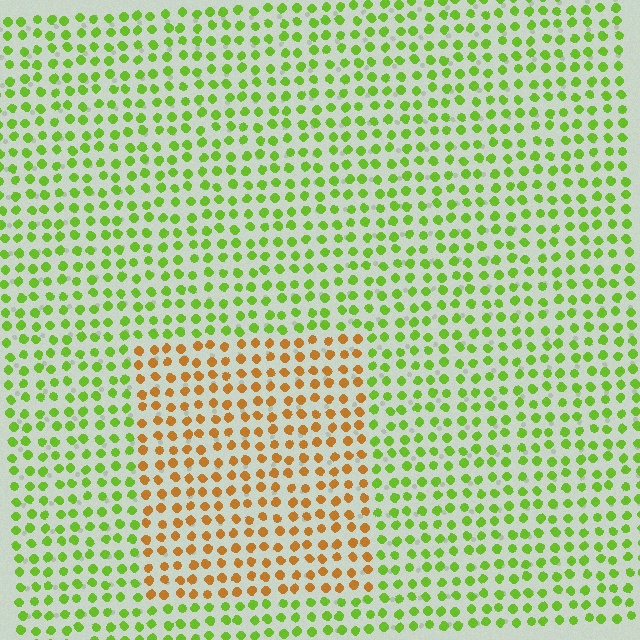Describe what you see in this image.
The image is filled with small lime elements in a uniform arrangement. A rectangle-shaped region is visible where the elements are tinted to a slightly different hue, forming a subtle color boundary.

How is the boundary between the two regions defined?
The boundary is defined purely by a slight shift in hue (about 63 degrees). Spacing, size, and orientation are identical on both sides.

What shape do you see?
I see a rectangle.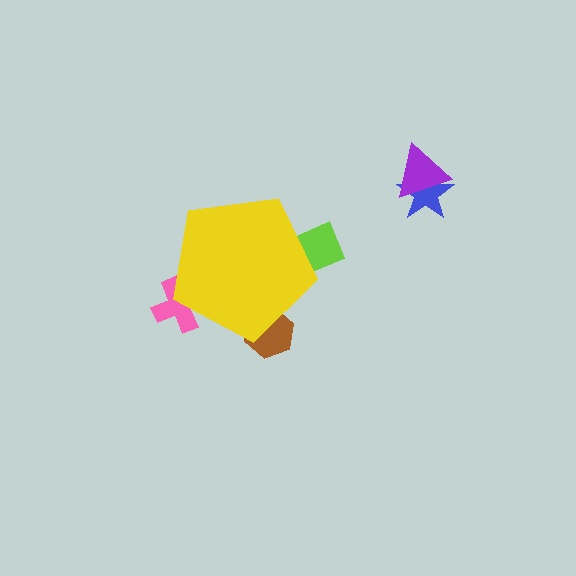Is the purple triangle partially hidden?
No, the purple triangle is fully visible.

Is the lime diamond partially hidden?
Yes, the lime diamond is partially hidden behind the yellow pentagon.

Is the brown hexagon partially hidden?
Yes, the brown hexagon is partially hidden behind the yellow pentagon.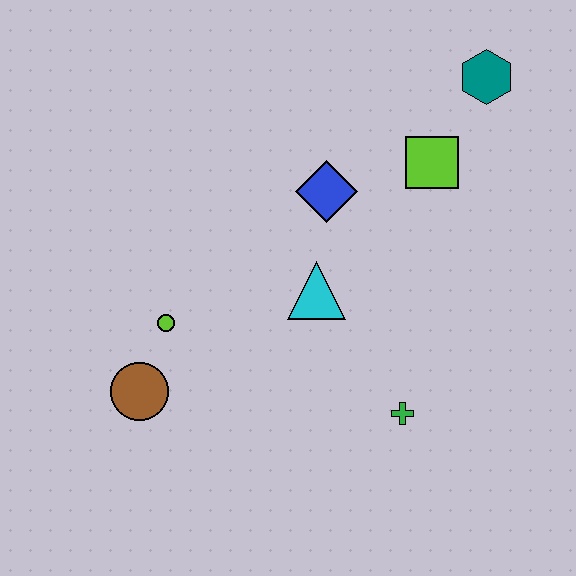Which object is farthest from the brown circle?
The teal hexagon is farthest from the brown circle.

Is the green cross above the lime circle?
No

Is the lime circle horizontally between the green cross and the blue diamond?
No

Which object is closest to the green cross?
The cyan triangle is closest to the green cross.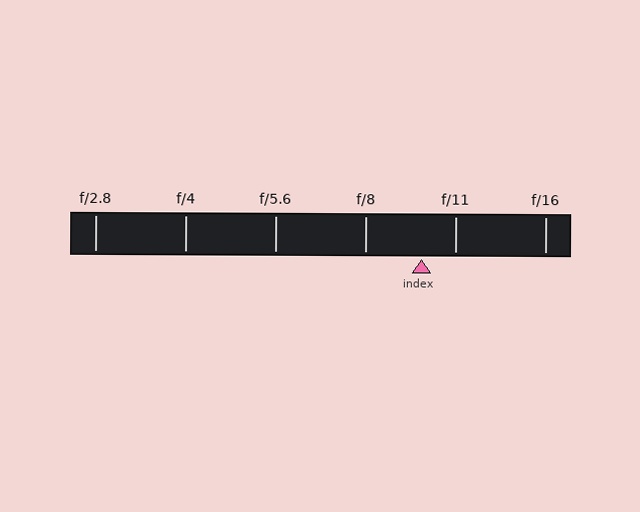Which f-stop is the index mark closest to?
The index mark is closest to f/11.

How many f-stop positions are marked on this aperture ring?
There are 6 f-stop positions marked.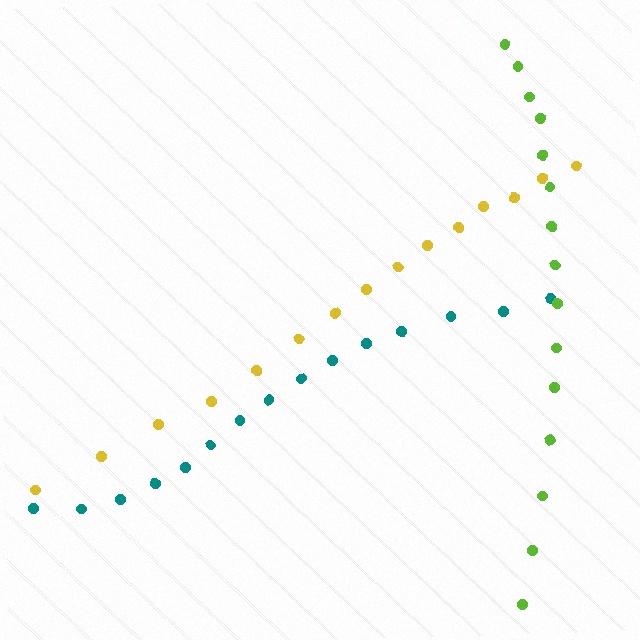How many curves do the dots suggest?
There are 3 distinct paths.